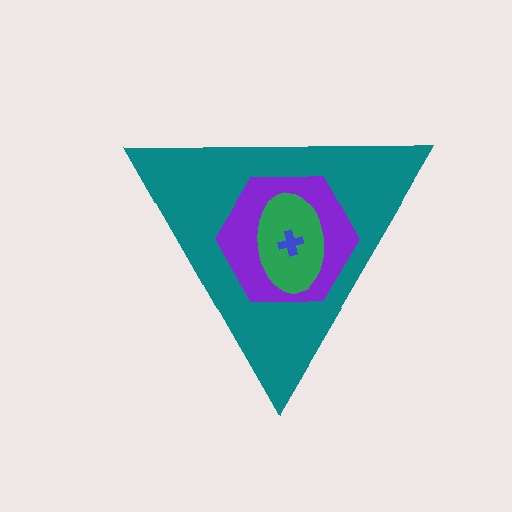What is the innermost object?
The blue cross.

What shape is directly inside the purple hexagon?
The green ellipse.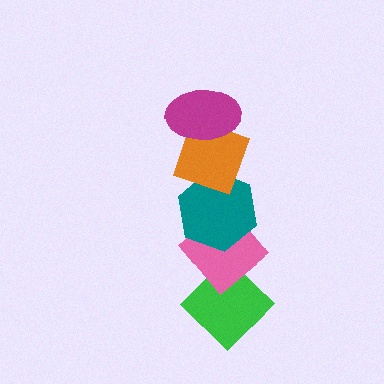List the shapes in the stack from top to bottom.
From top to bottom: the magenta ellipse, the orange diamond, the teal hexagon, the pink diamond, the green diamond.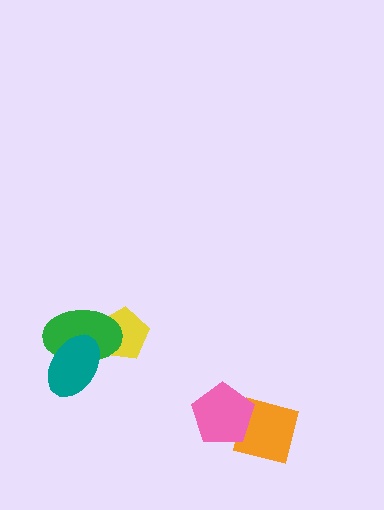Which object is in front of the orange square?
The pink pentagon is in front of the orange square.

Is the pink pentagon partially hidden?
No, no other shape covers it.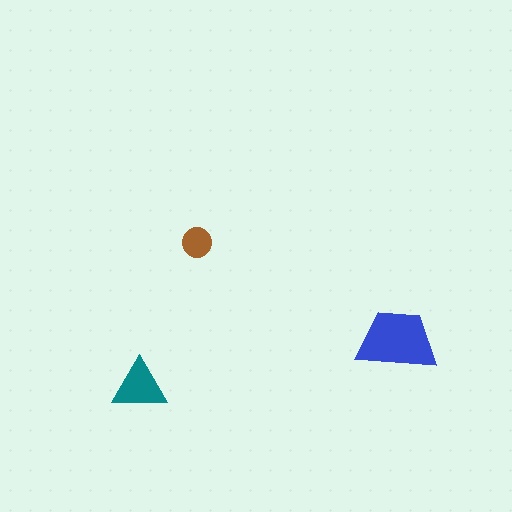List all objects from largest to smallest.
The blue trapezoid, the teal triangle, the brown circle.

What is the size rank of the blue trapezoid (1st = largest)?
1st.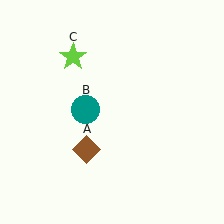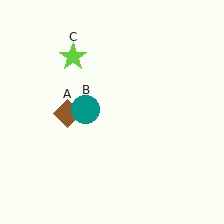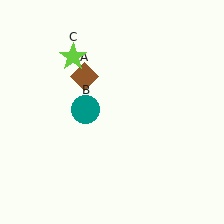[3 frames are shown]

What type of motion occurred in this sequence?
The brown diamond (object A) rotated clockwise around the center of the scene.